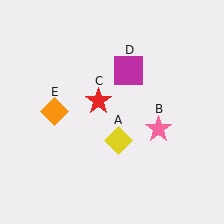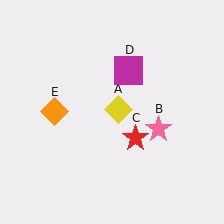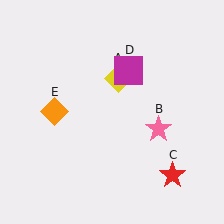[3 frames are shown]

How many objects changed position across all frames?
2 objects changed position: yellow diamond (object A), red star (object C).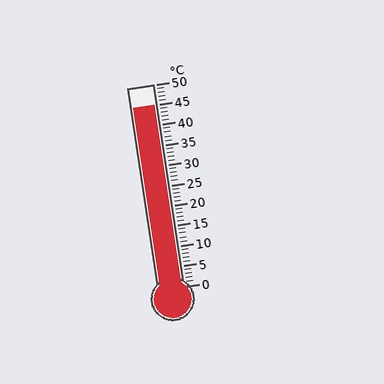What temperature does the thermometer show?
The thermometer shows approximately 45°C.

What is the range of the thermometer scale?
The thermometer scale ranges from 0°C to 50°C.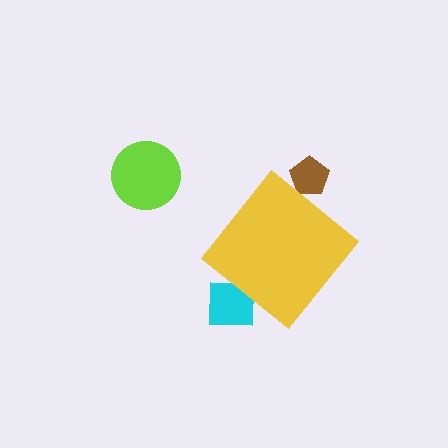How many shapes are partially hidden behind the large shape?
2 shapes are partially hidden.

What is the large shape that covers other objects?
A yellow diamond.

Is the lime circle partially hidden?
No, the lime circle is fully visible.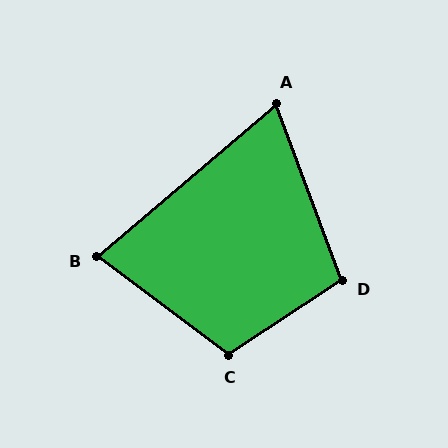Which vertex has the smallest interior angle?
A, at approximately 70 degrees.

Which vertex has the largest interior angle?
C, at approximately 110 degrees.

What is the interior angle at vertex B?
Approximately 77 degrees (acute).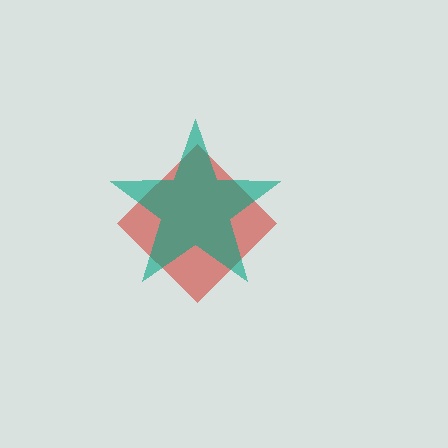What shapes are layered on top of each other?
The layered shapes are: a red diamond, a teal star.